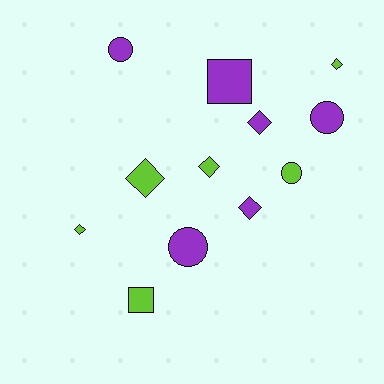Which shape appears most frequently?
Diamond, with 6 objects.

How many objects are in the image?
There are 12 objects.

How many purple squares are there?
There is 1 purple square.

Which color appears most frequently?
Purple, with 6 objects.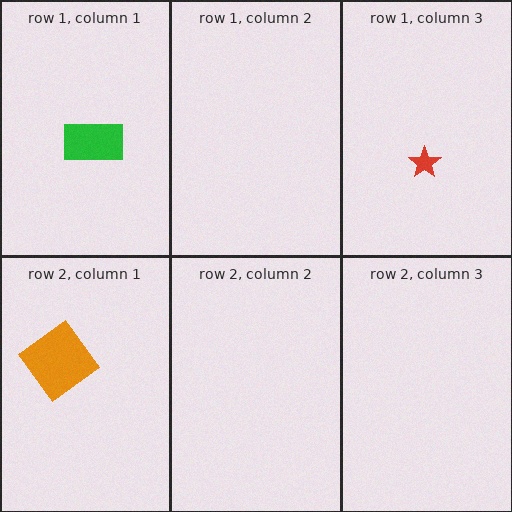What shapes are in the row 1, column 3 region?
The red star.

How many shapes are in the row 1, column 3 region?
1.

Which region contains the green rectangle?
The row 1, column 1 region.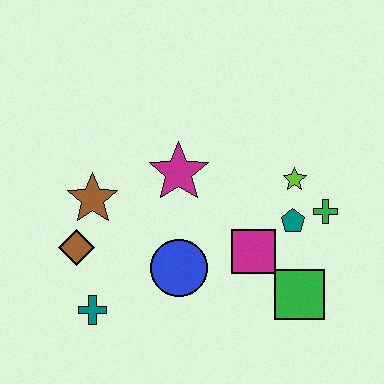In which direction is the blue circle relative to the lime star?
The blue circle is to the left of the lime star.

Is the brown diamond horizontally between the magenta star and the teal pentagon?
No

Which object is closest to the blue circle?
The magenta square is closest to the blue circle.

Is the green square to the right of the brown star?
Yes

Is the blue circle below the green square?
No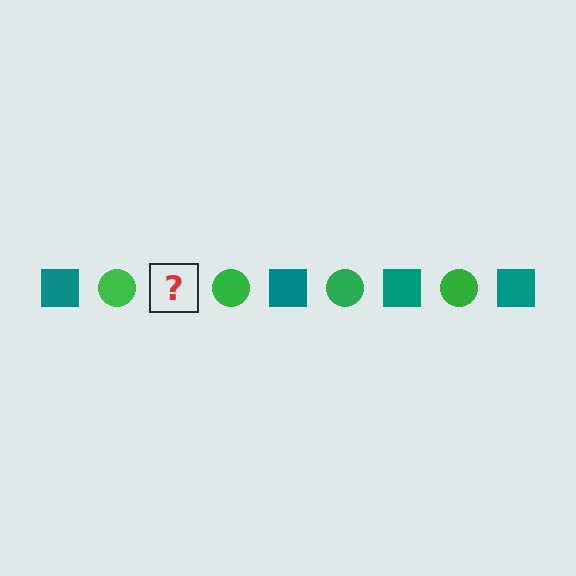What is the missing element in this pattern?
The missing element is a teal square.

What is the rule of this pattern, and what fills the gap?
The rule is that the pattern alternates between teal square and green circle. The gap should be filled with a teal square.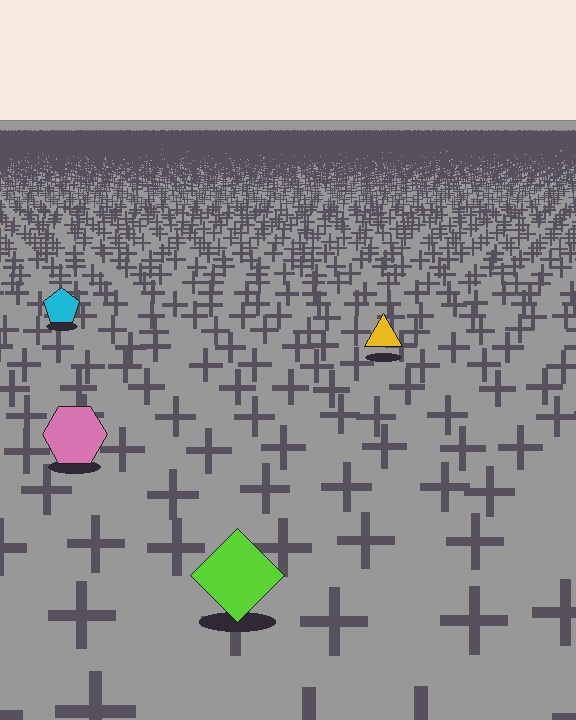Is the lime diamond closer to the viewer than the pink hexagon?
Yes. The lime diamond is closer — you can tell from the texture gradient: the ground texture is coarser near it.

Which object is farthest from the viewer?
The cyan pentagon is farthest from the viewer. It appears smaller and the ground texture around it is denser.